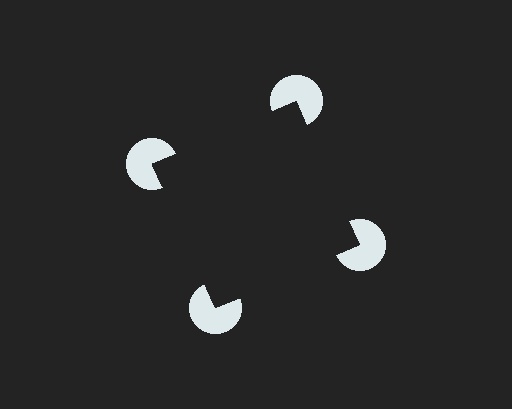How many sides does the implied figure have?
4 sides.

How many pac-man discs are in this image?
There are 4 — one at each vertex of the illusory square.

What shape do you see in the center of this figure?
An illusory square — its edges are inferred from the aligned wedge cuts in the pac-man discs, not physically drawn.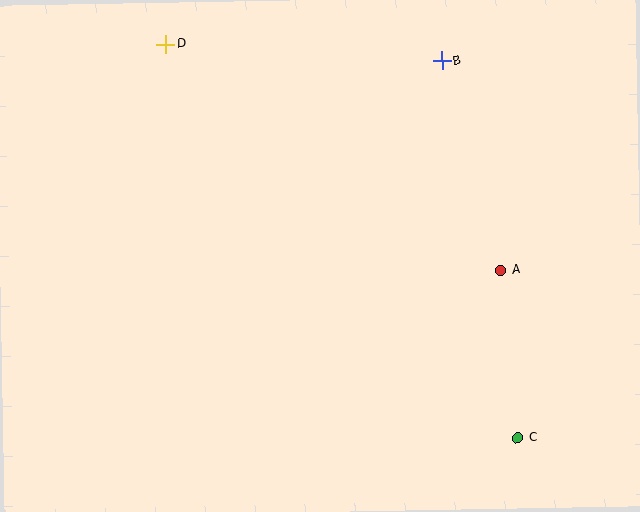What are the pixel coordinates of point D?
Point D is at (166, 44).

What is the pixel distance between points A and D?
The distance between A and D is 404 pixels.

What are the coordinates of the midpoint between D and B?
The midpoint between D and B is at (304, 52).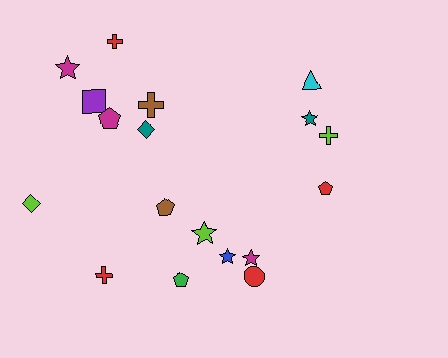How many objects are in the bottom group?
There are 6 objects.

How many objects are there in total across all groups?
There are 18 objects.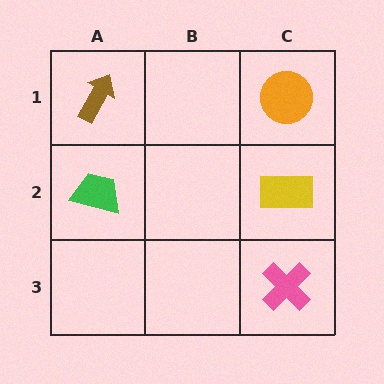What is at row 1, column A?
A brown arrow.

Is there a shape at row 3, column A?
No, that cell is empty.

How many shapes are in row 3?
1 shape.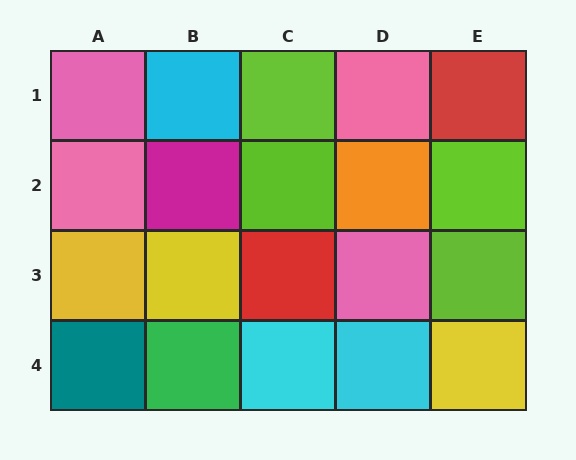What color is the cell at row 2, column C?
Lime.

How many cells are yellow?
3 cells are yellow.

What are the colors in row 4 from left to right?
Teal, green, cyan, cyan, yellow.